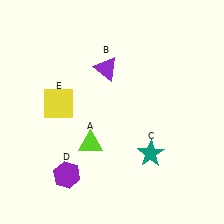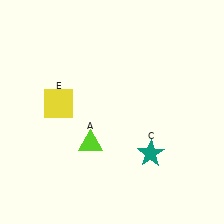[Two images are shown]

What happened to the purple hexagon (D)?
The purple hexagon (D) was removed in Image 2. It was in the bottom-left area of Image 1.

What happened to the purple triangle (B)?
The purple triangle (B) was removed in Image 2. It was in the top-left area of Image 1.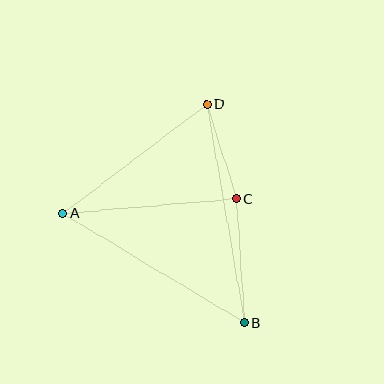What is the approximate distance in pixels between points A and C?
The distance between A and C is approximately 174 pixels.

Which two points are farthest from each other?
Points B and D are farthest from each other.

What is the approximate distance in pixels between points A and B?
The distance between A and B is approximately 212 pixels.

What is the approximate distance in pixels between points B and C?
The distance between B and C is approximately 124 pixels.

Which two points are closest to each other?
Points C and D are closest to each other.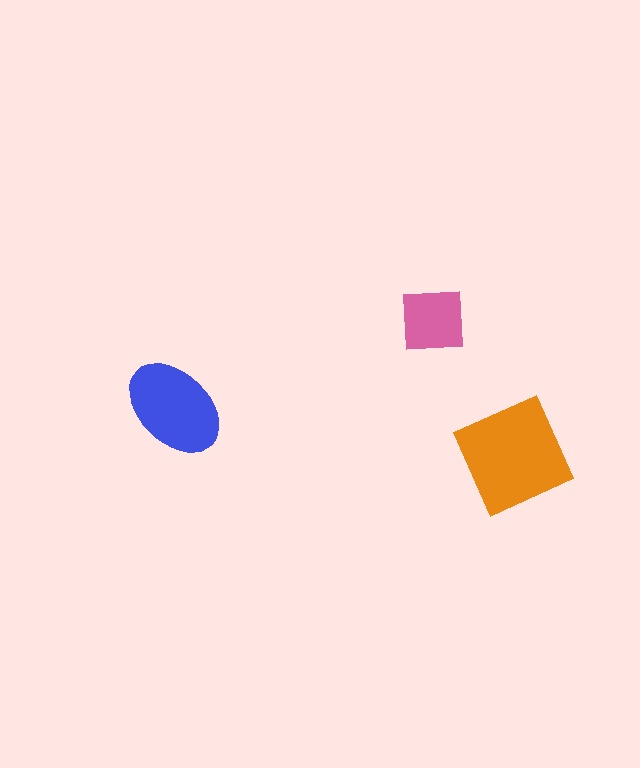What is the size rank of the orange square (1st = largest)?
1st.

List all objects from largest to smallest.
The orange square, the blue ellipse, the pink square.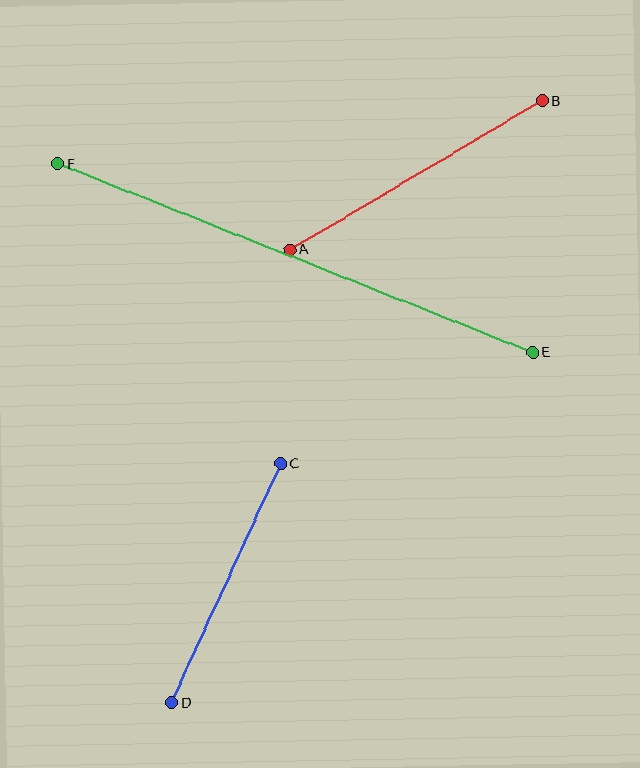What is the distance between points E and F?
The distance is approximately 511 pixels.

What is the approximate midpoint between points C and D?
The midpoint is at approximately (226, 583) pixels.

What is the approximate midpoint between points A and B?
The midpoint is at approximately (416, 175) pixels.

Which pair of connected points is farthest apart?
Points E and F are farthest apart.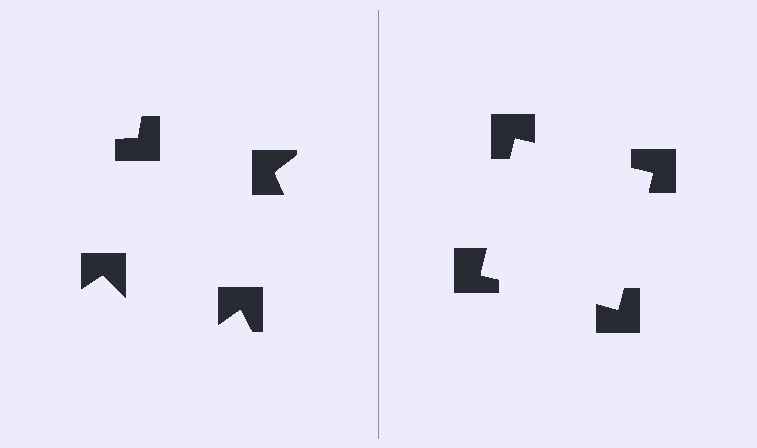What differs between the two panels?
The notched squares are positioned identically on both sides; only the wedge orientations differ. On the right they align to a square; on the left they are misaligned.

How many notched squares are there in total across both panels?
8 — 4 on each side.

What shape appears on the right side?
An illusory square.